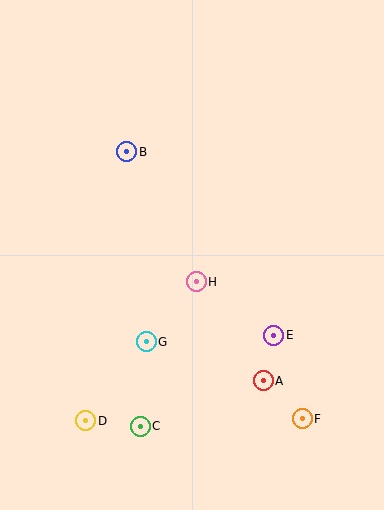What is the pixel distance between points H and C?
The distance between H and C is 155 pixels.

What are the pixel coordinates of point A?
Point A is at (263, 381).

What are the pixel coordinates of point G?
Point G is at (146, 342).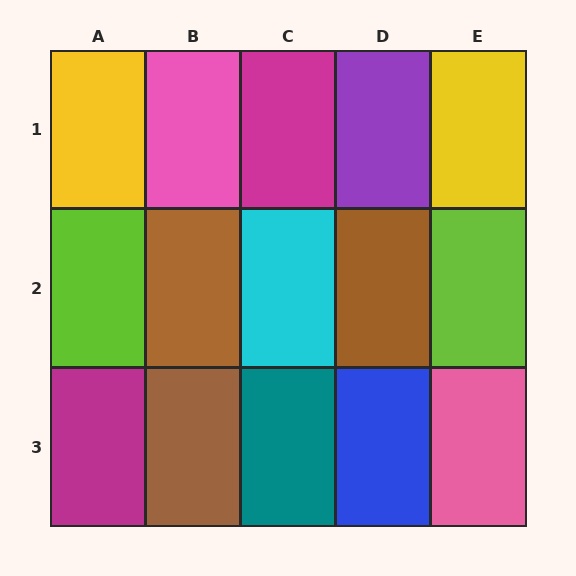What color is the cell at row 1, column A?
Yellow.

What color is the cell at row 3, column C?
Teal.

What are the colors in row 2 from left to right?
Lime, brown, cyan, brown, lime.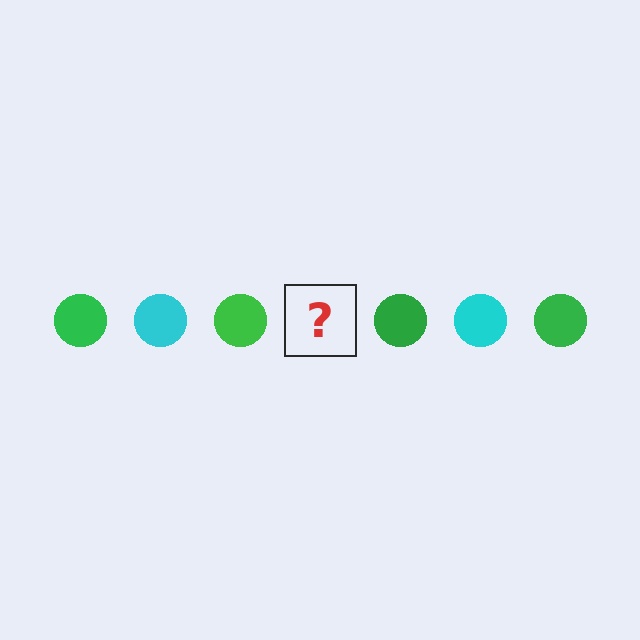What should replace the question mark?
The question mark should be replaced with a cyan circle.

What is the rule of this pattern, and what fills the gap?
The rule is that the pattern cycles through green, cyan circles. The gap should be filled with a cyan circle.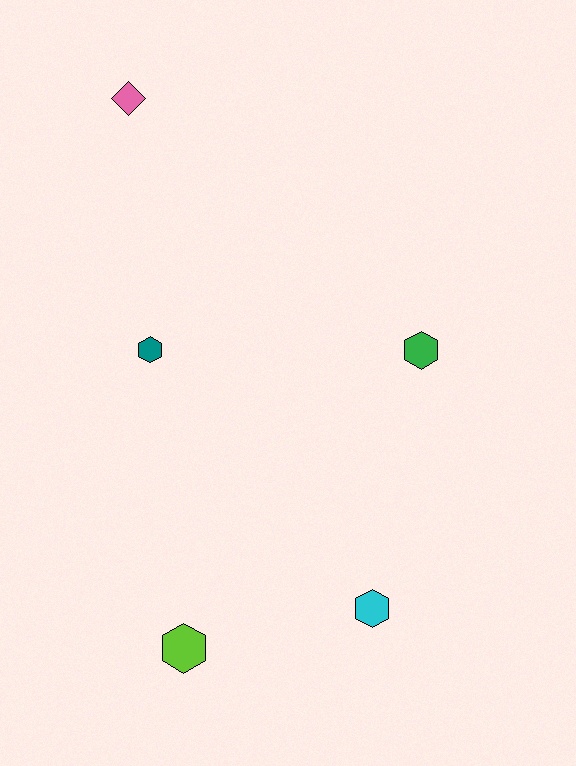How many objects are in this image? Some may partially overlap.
There are 5 objects.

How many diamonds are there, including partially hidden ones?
There is 1 diamond.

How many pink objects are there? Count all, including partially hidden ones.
There is 1 pink object.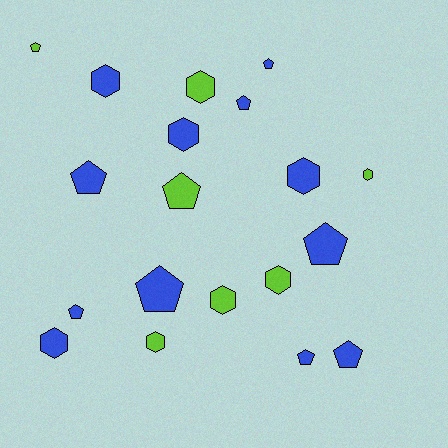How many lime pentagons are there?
There are 2 lime pentagons.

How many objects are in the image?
There are 19 objects.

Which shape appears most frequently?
Pentagon, with 10 objects.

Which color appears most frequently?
Blue, with 12 objects.